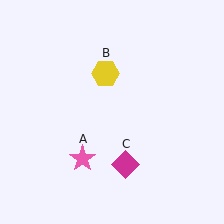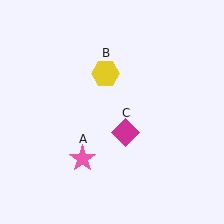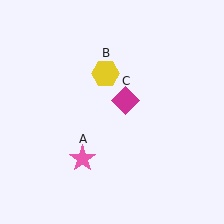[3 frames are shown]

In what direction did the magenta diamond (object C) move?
The magenta diamond (object C) moved up.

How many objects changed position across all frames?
1 object changed position: magenta diamond (object C).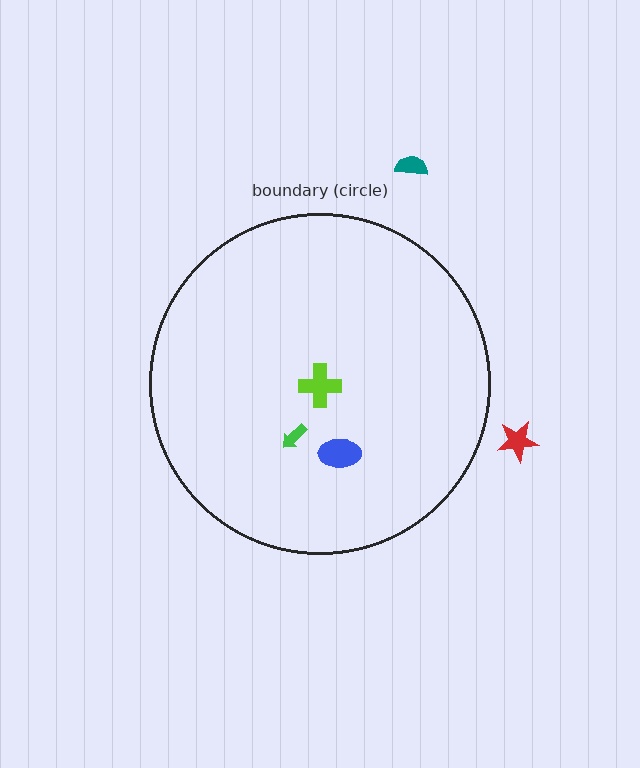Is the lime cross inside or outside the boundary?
Inside.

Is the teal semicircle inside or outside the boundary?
Outside.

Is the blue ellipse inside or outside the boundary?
Inside.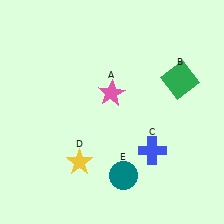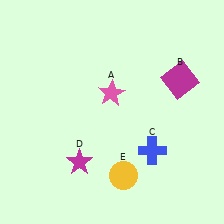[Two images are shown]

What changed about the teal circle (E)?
In Image 1, E is teal. In Image 2, it changed to yellow.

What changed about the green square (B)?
In Image 1, B is green. In Image 2, it changed to magenta.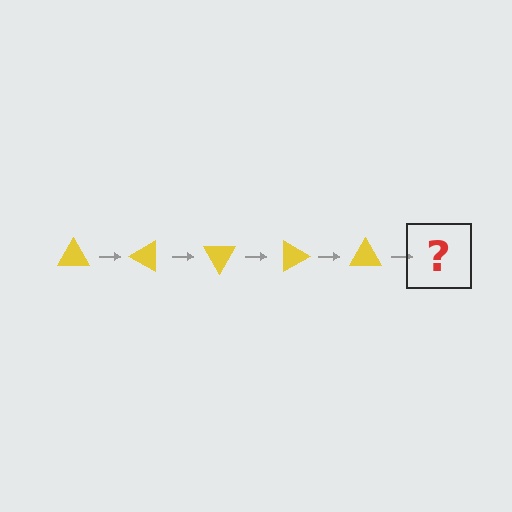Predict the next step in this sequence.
The next step is a yellow triangle rotated 150 degrees.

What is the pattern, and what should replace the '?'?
The pattern is that the triangle rotates 30 degrees each step. The '?' should be a yellow triangle rotated 150 degrees.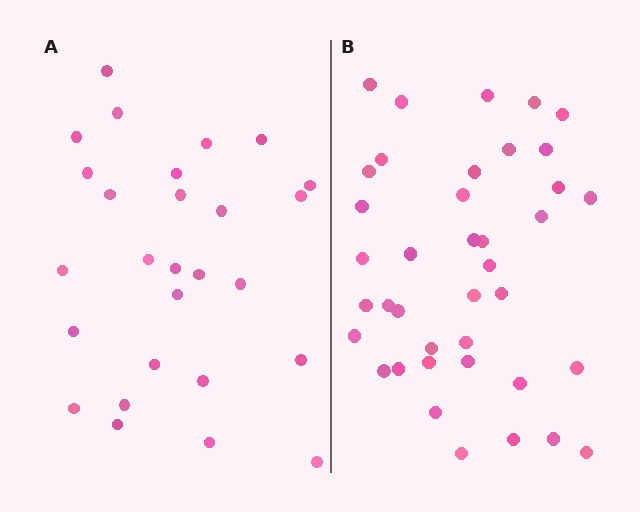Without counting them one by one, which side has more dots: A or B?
Region B (the right region) has more dots.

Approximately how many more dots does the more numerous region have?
Region B has roughly 12 or so more dots than region A.